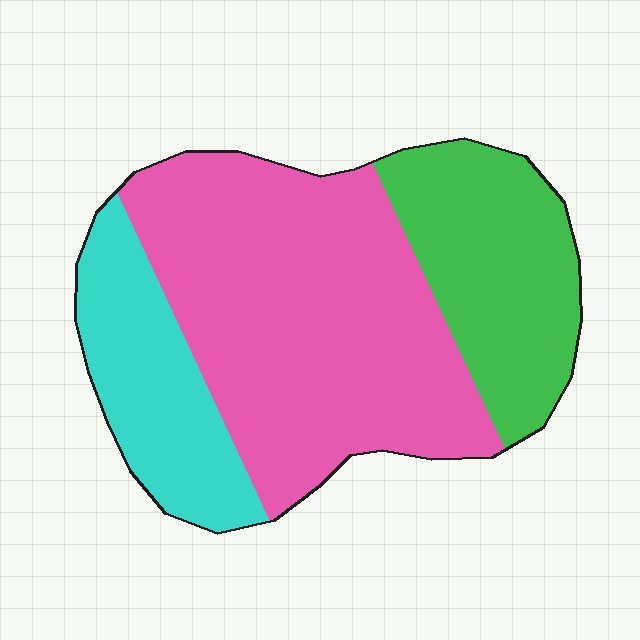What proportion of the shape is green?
Green covers roughly 25% of the shape.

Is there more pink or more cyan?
Pink.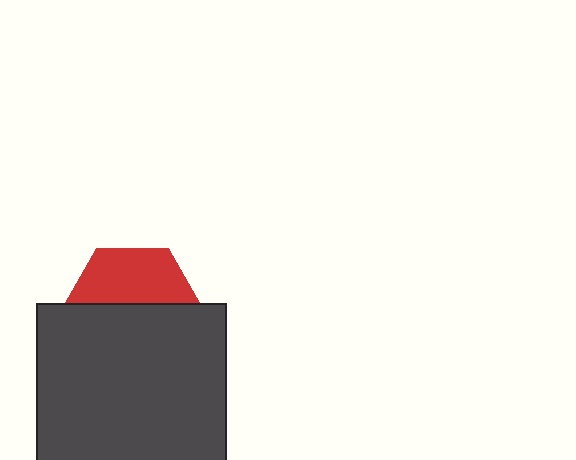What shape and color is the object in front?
The object in front is a dark gray square.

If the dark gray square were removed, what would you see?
You would see the complete red hexagon.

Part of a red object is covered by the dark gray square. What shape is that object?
It is a hexagon.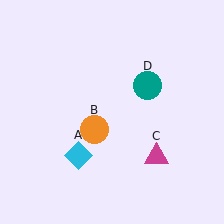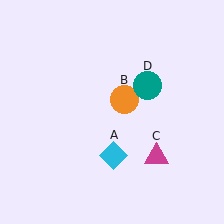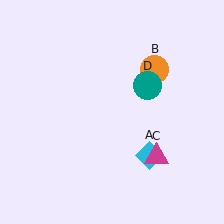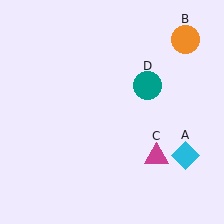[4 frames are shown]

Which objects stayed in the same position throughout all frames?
Magenta triangle (object C) and teal circle (object D) remained stationary.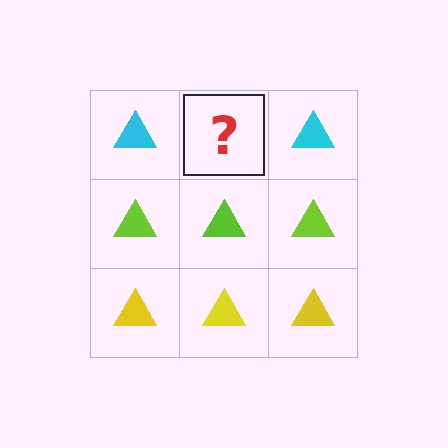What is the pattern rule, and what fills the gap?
The rule is that each row has a consistent color. The gap should be filled with a cyan triangle.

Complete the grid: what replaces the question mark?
The question mark should be replaced with a cyan triangle.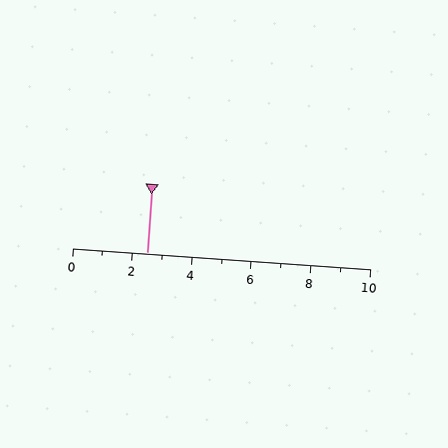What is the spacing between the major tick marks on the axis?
The major ticks are spaced 2 apart.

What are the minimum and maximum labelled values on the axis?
The axis runs from 0 to 10.